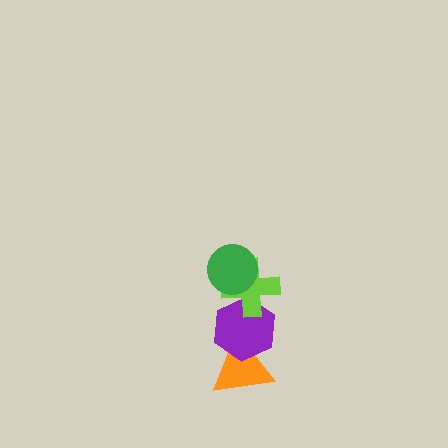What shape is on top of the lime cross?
The green circle is on top of the lime cross.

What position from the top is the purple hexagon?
The purple hexagon is 3rd from the top.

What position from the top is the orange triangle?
The orange triangle is 4th from the top.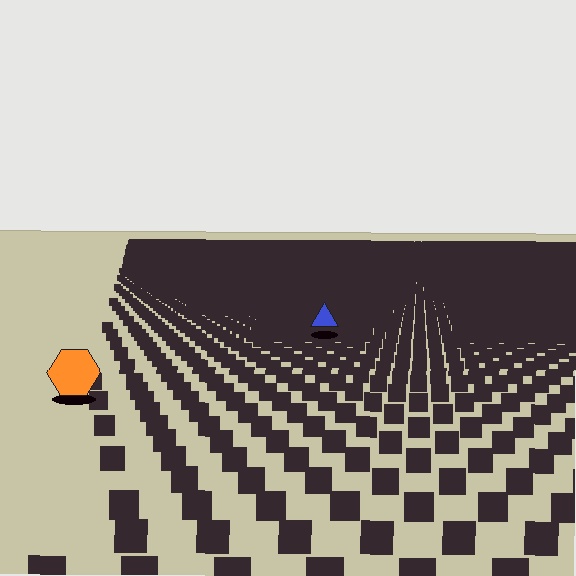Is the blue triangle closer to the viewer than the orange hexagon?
No. The orange hexagon is closer — you can tell from the texture gradient: the ground texture is coarser near it.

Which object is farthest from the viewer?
The blue triangle is farthest from the viewer. It appears smaller and the ground texture around it is denser.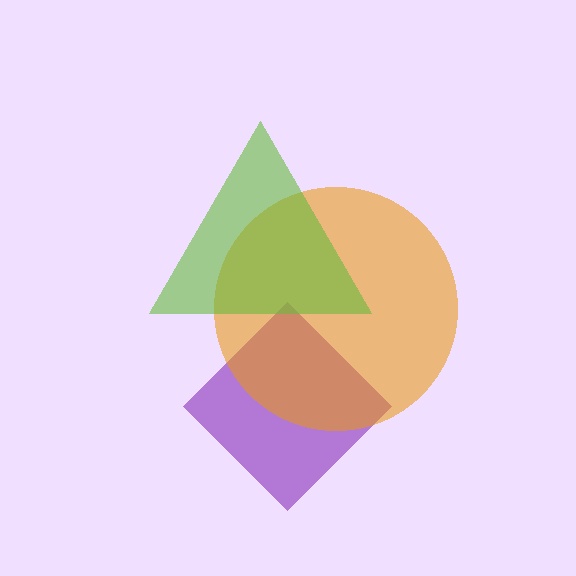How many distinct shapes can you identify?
There are 3 distinct shapes: a purple diamond, an orange circle, a lime triangle.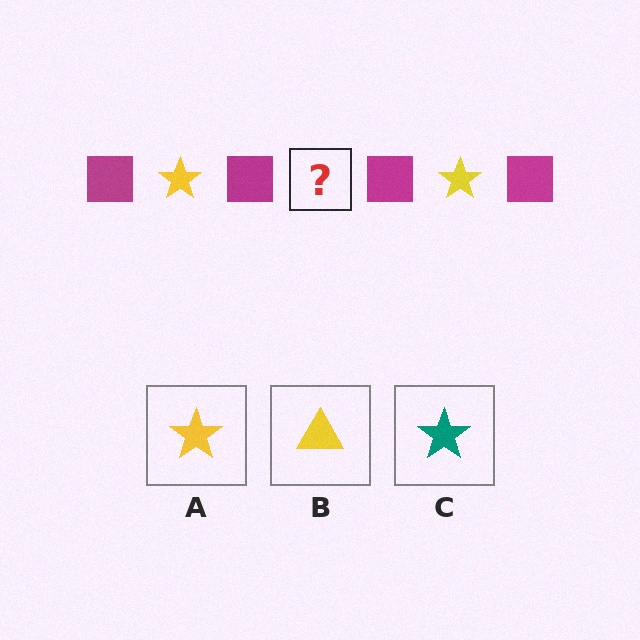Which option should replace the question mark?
Option A.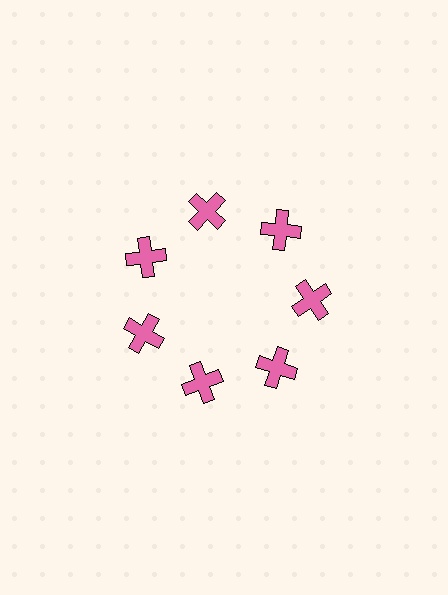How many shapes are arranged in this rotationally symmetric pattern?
There are 7 shapes, arranged in 7 groups of 1.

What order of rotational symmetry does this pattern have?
This pattern has 7-fold rotational symmetry.